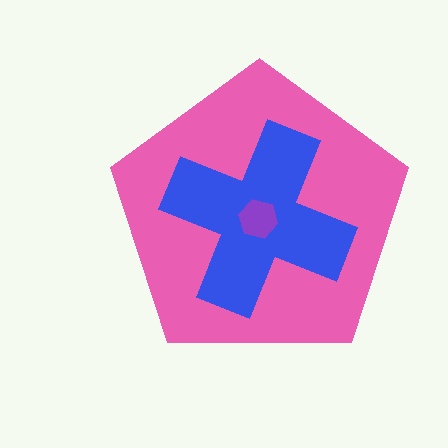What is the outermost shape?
The pink pentagon.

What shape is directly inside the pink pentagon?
The blue cross.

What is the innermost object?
The purple hexagon.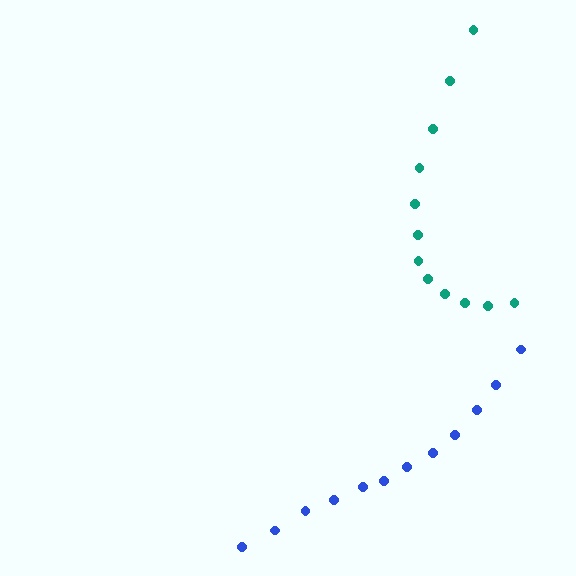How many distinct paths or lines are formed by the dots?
There are 2 distinct paths.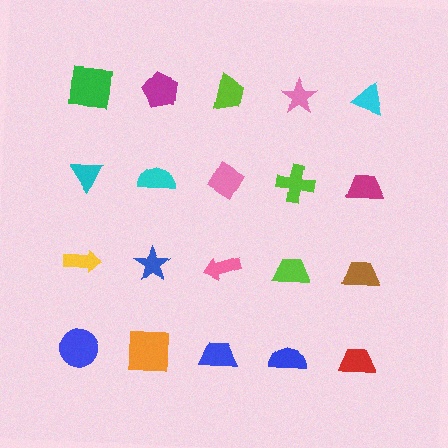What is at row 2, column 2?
A cyan semicircle.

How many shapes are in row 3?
5 shapes.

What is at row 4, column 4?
A blue semicircle.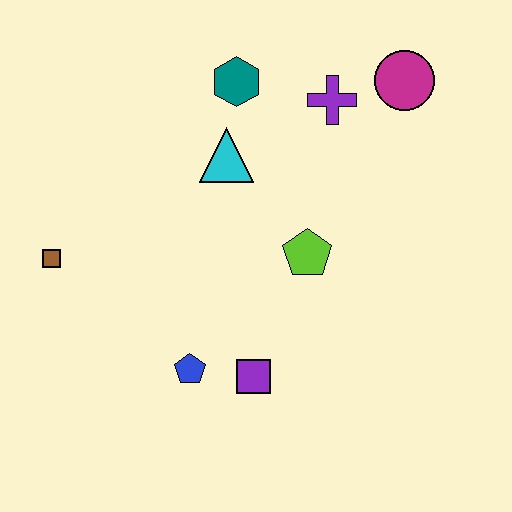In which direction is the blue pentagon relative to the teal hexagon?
The blue pentagon is below the teal hexagon.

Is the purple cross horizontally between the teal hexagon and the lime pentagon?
No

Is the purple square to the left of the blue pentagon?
No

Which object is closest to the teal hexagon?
The cyan triangle is closest to the teal hexagon.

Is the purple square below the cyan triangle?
Yes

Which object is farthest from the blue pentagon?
The magenta circle is farthest from the blue pentagon.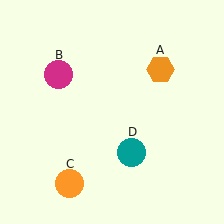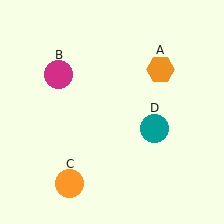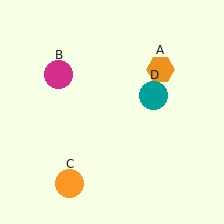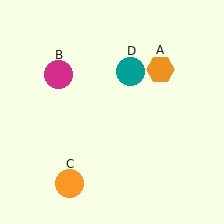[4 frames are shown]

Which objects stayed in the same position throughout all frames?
Orange hexagon (object A) and magenta circle (object B) and orange circle (object C) remained stationary.